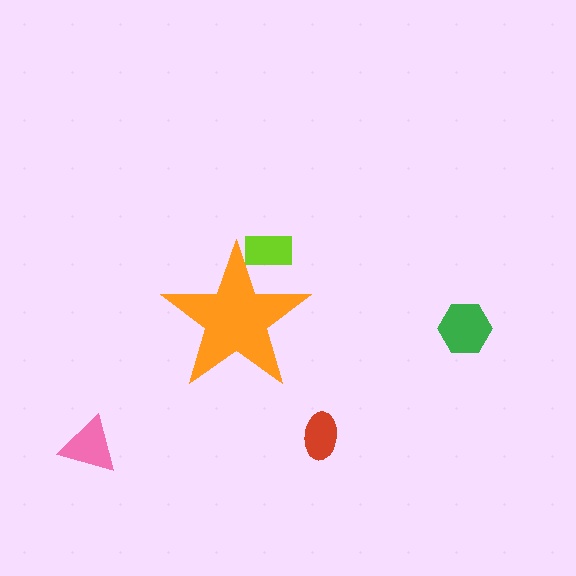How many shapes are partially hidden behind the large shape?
1 shape is partially hidden.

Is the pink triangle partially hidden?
No, the pink triangle is fully visible.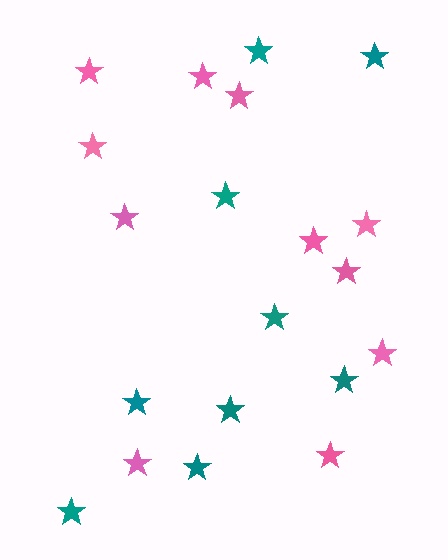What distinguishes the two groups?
There are 2 groups: one group of pink stars (11) and one group of teal stars (9).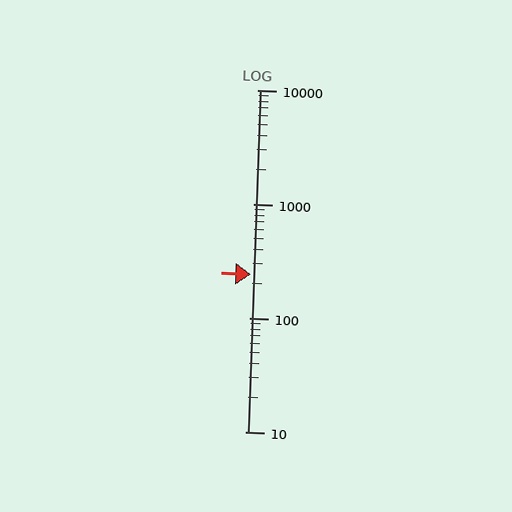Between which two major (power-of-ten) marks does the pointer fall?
The pointer is between 100 and 1000.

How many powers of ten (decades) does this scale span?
The scale spans 3 decades, from 10 to 10000.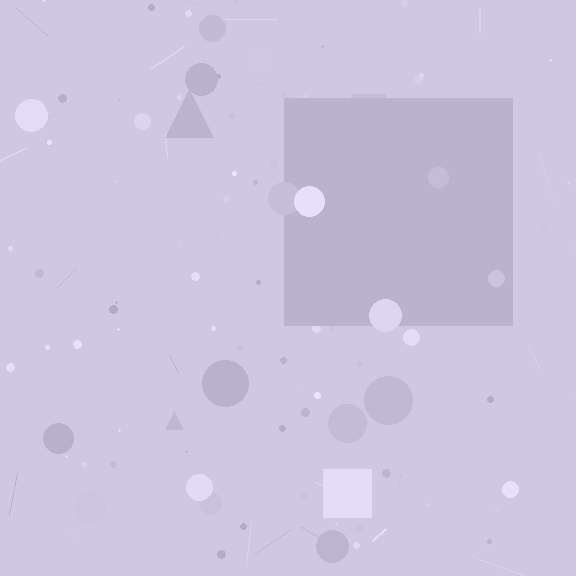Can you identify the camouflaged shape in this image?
The camouflaged shape is a square.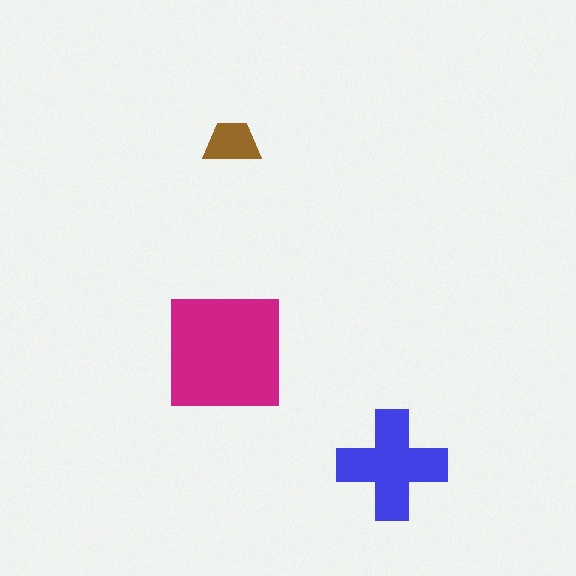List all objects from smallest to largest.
The brown trapezoid, the blue cross, the magenta square.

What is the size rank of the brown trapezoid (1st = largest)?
3rd.